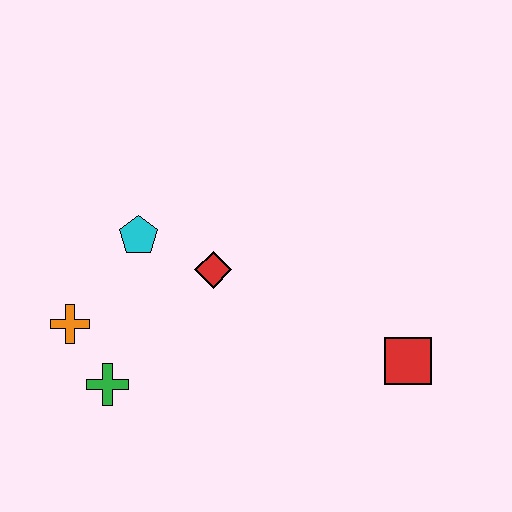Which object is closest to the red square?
The red diamond is closest to the red square.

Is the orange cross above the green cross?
Yes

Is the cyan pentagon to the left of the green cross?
No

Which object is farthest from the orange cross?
The red square is farthest from the orange cross.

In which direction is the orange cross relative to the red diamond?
The orange cross is to the left of the red diamond.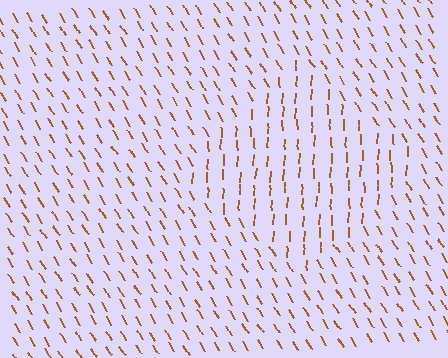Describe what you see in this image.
The image is filled with small brown line segments. A diamond region in the image has lines oriented differently from the surrounding lines, creating a visible texture boundary.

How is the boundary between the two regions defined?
The boundary is defined purely by a change in line orientation (approximately 33 degrees difference). All lines are the same color and thickness.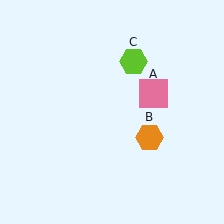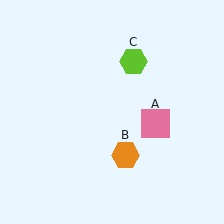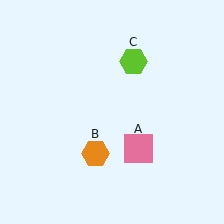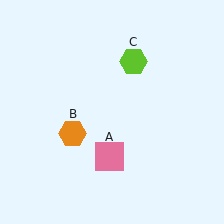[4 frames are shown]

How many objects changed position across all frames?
2 objects changed position: pink square (object A), orange hexagon (object B).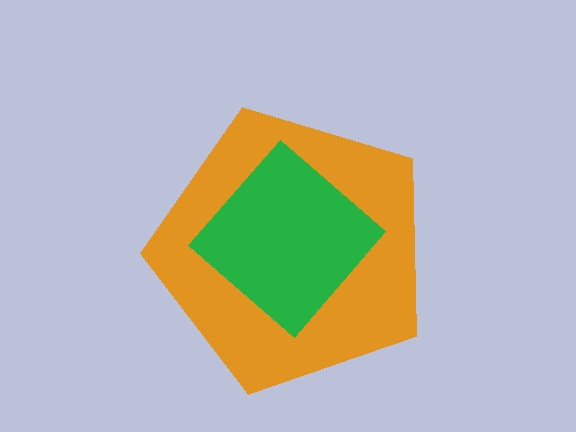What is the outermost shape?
The orange pentagon.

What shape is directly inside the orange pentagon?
The green diamond.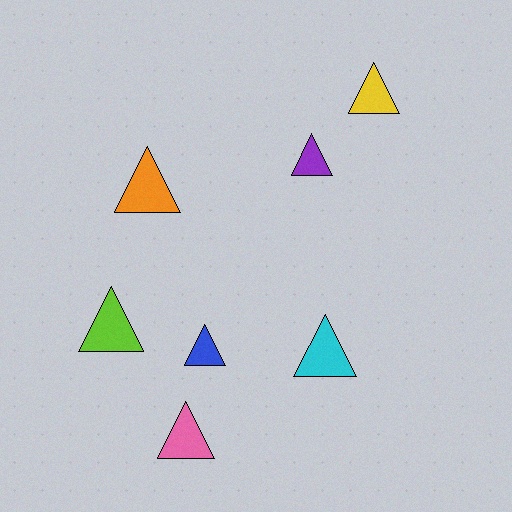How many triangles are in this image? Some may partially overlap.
There are 7 triangles.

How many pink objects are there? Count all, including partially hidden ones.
There is 1 pink object.